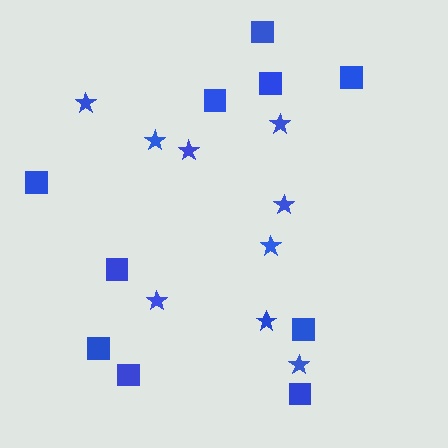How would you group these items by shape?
There are 2 groups: one group of squares (10) and one group of stars (9).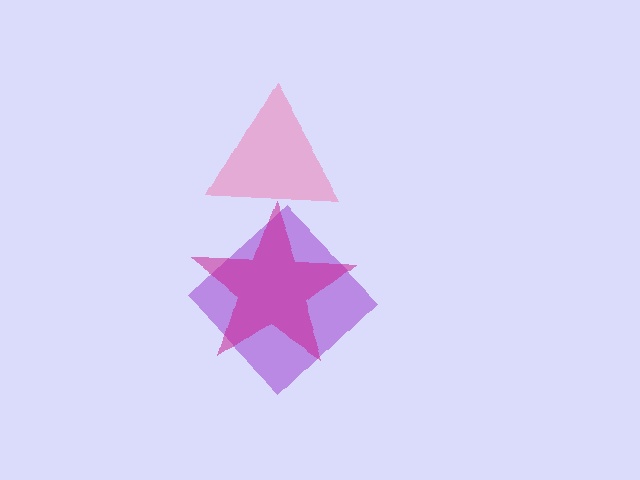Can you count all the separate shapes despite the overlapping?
Yes, there are 3 separate shapes.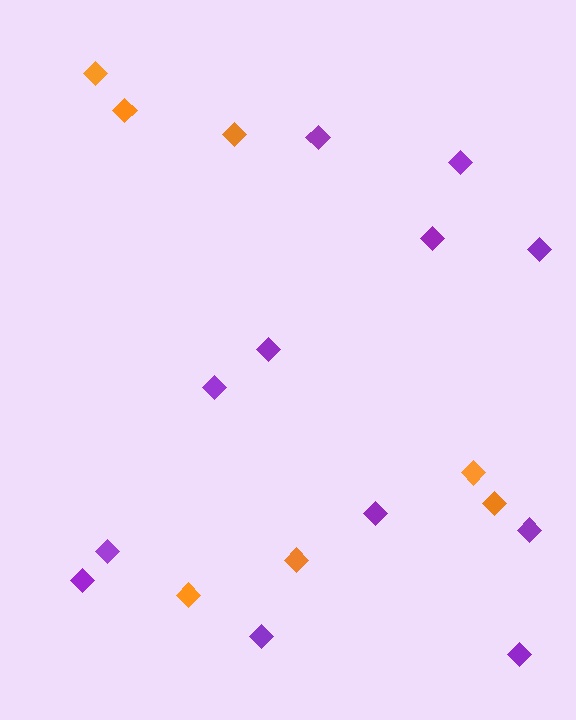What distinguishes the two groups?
There are 2 groups: one group of orange diamonds (7) and one group of purple diamonds (12).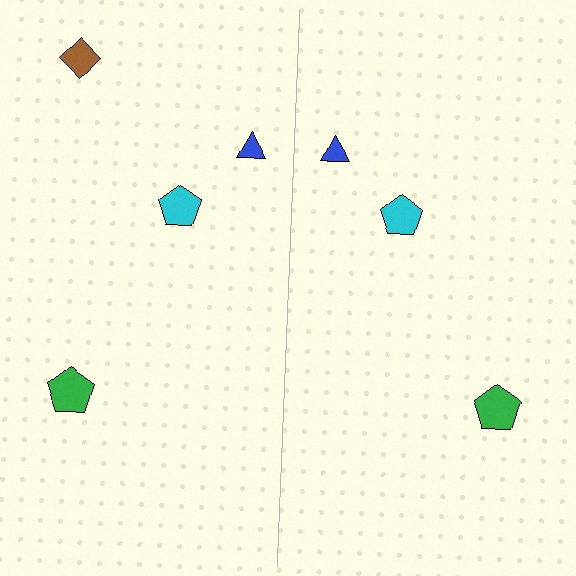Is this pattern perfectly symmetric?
No, the pattern is not perfectly symmetric. A brown diamond is missing from the right side.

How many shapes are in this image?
There are 7 shapes in this image.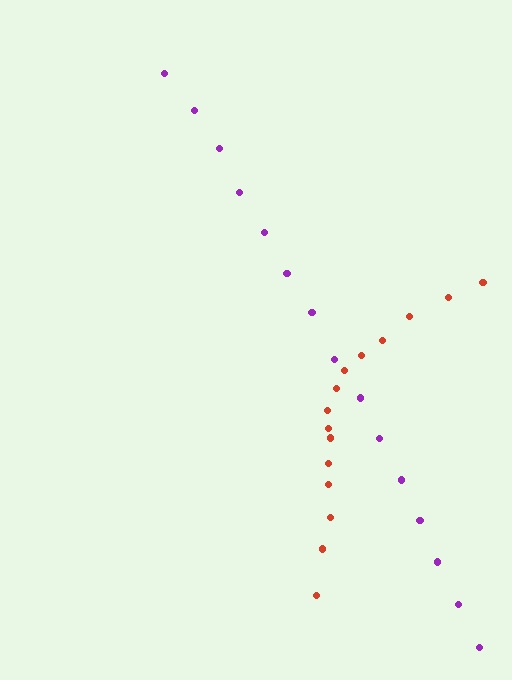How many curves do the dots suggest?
There are 2 distinct paths.